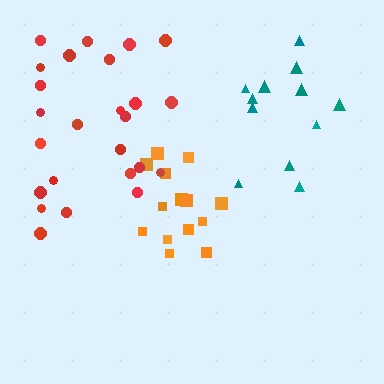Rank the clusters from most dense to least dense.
orange, teal, red.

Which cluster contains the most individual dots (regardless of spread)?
Red (25).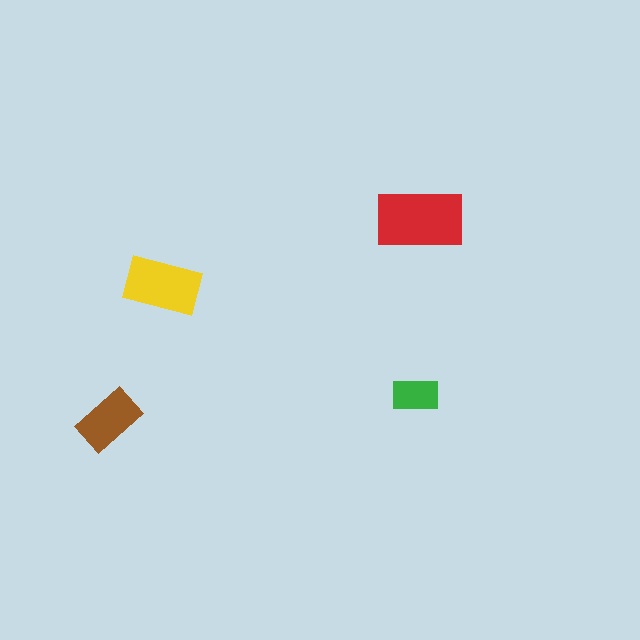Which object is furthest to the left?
The brown rectangle is leftmost.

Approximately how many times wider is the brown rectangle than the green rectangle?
About 1.5 times wider.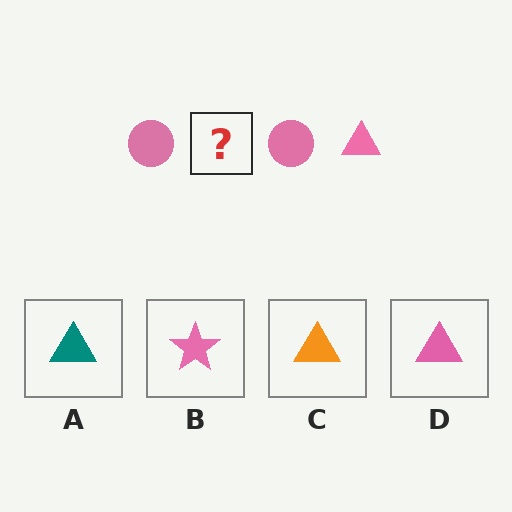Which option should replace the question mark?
Option D.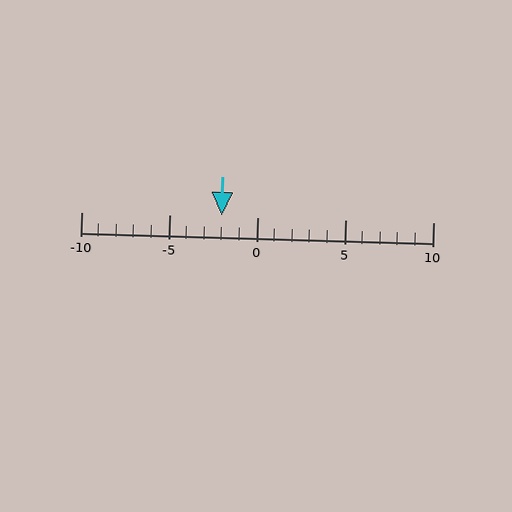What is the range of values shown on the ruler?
The ruler shows values from -10 to 10.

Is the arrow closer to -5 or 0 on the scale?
The arrow is closer to 0.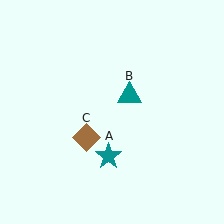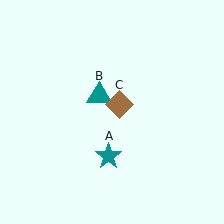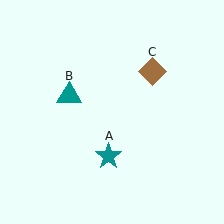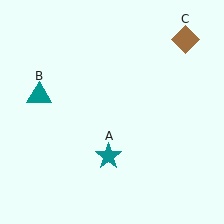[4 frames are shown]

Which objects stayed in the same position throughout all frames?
Teal star (object A) remained stationary.